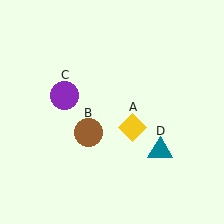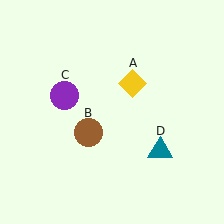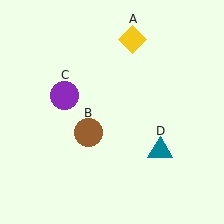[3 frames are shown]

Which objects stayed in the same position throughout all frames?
Brown circle (object B) and purple circle (object C) and teal triangle (object D) remained stationary.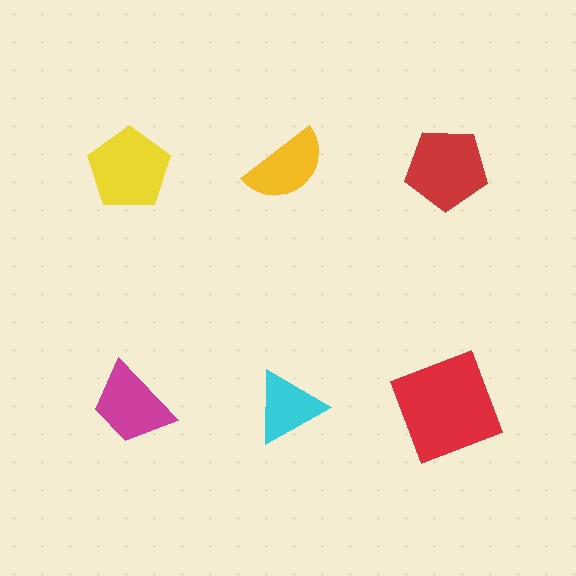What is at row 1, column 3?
A red pentagon.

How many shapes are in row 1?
3 shapes.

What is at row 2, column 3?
A red square.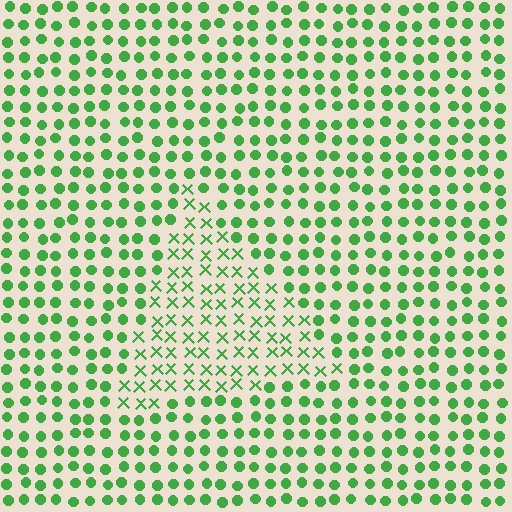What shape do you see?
I see a triangle.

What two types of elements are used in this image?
The image uses X marks inside the triangle region and circles outside it.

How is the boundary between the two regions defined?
The boundary is defined by a change in element shape: X marks inside vs. circles outside. All elements share the same color and spacing.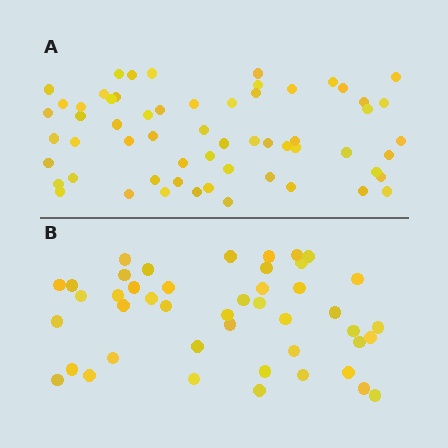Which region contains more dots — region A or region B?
Region A (the top region) has more dots.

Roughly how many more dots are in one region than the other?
Region A has approximately 15 more dots than region B.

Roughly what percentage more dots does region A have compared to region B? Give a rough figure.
About 35% more.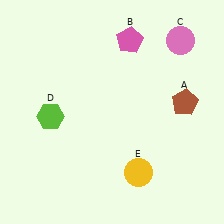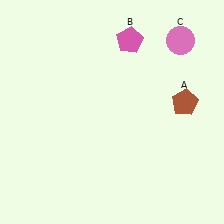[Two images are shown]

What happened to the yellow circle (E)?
The yellow circle (E) was removed in Image 2. It was in the bottom-right area of Image 1.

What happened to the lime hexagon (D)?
The lime hexagon (D) was removed in Image 2. It was in the bottom-left area of Image 1.